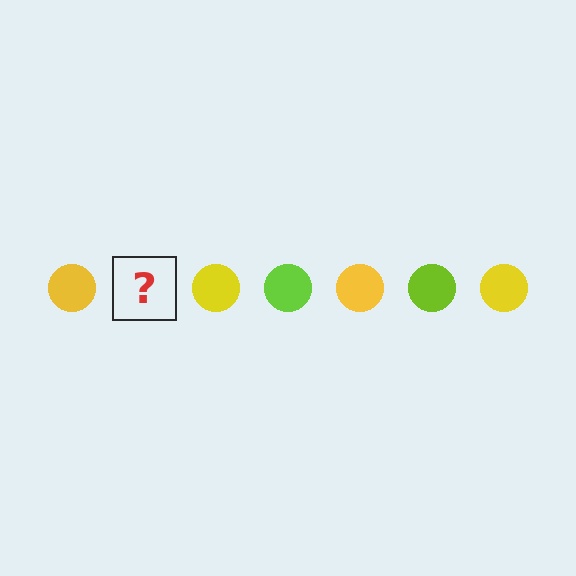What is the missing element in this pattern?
The missing element is a lime circle.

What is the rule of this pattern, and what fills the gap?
The rule is that the pattern cycles through yellow, lime circles. The gap should be filled with a lime circle.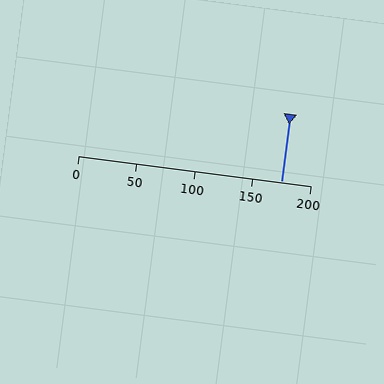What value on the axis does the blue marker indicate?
The marker indicates approximately 175.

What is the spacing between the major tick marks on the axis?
The major ticks are spaced 50 apart.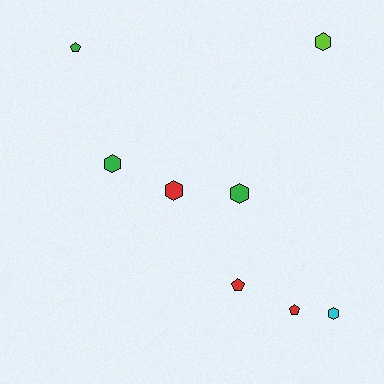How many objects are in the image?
There are 8 objects.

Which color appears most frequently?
Green, with 3 objects.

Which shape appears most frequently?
Hexagon, with 5 objects.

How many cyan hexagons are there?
There is 1 cyan hexagon.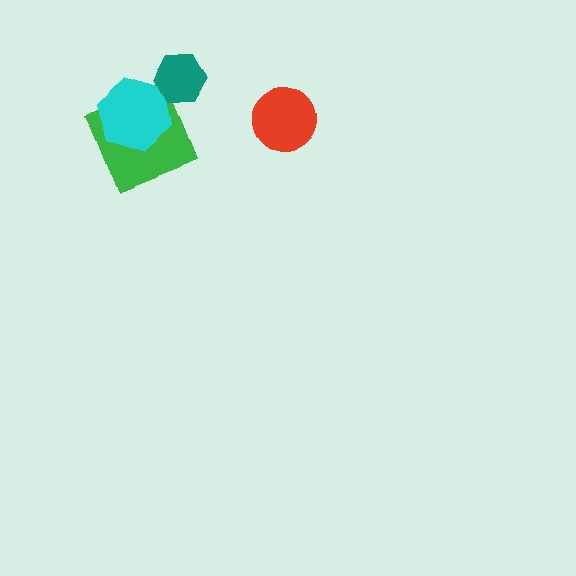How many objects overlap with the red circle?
0 objects overlap with the red circle.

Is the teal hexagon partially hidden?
No, no other shape covers it.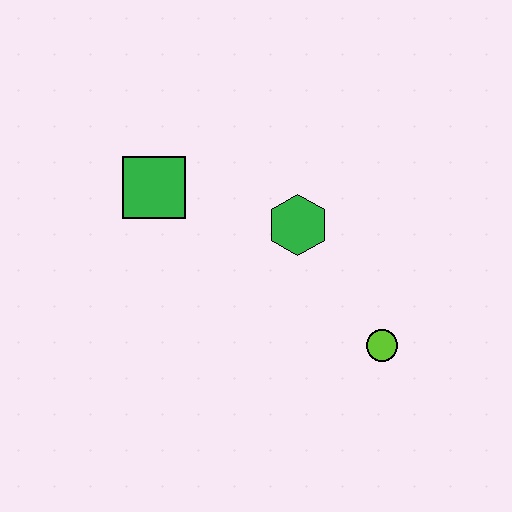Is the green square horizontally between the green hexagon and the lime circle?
No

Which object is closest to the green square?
The green hexagon is closest to the green square.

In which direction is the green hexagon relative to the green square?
The green hexagon is to the right of the green square.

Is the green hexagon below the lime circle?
No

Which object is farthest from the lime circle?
The green square is farthest from the lime circle.